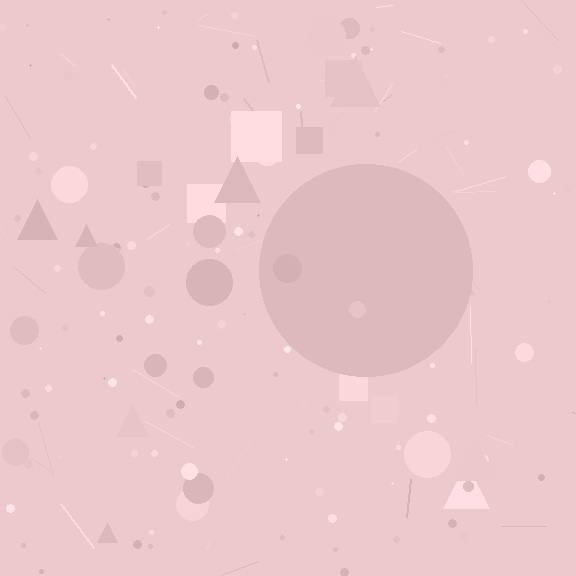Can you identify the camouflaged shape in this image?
The camouflaged shape is a circle.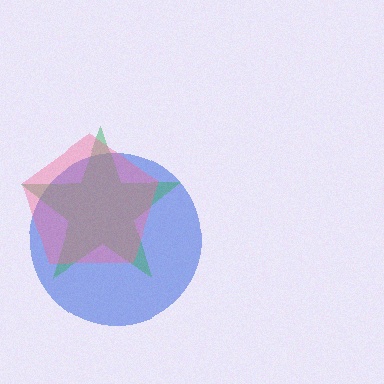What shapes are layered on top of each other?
The layered shapes are: a blue circle, a green star, a pink pentagon.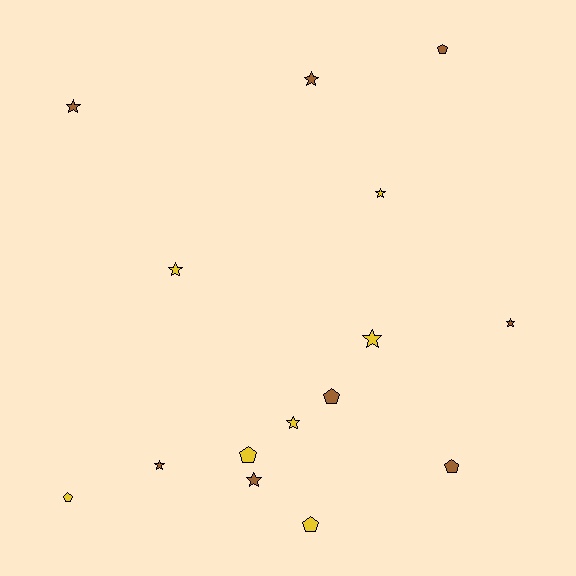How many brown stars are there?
There are 5 brown stars.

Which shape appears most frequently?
Star, with 9 objects.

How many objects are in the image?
There are 15 objects.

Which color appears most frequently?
Brown, with 8 objects.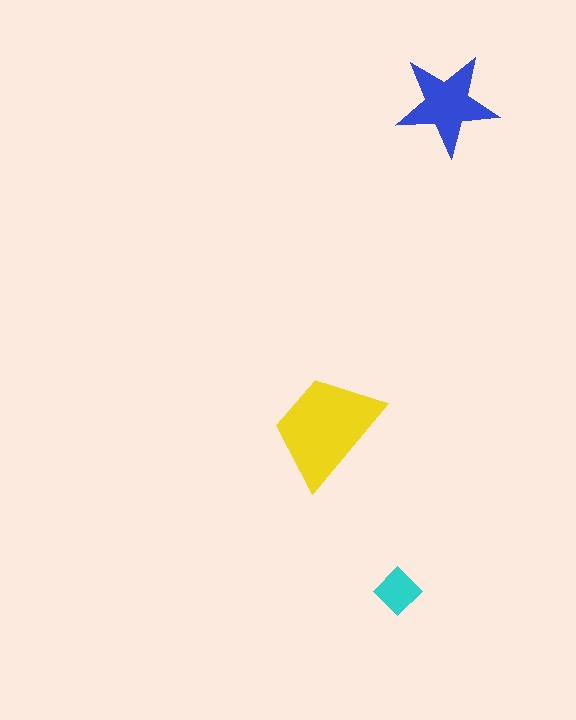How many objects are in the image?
There are 3 objects in the image.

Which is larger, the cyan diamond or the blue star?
The blue star.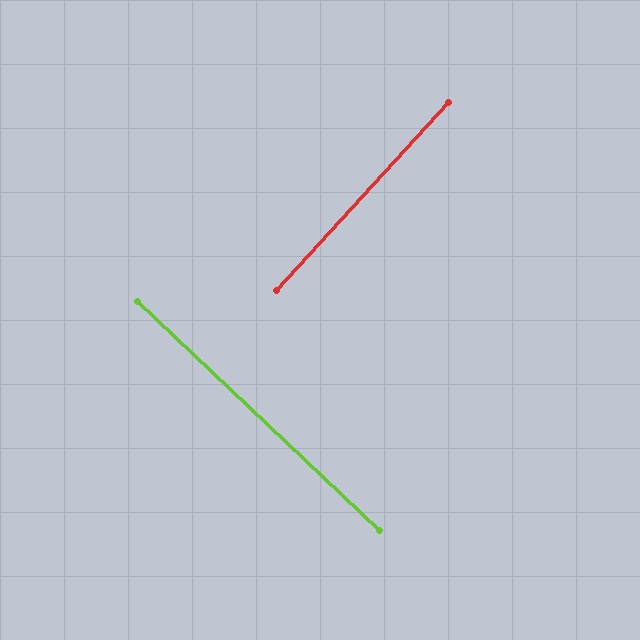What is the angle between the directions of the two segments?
Approximately 89 degrees.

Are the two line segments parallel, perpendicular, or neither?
Perpendicular — they meet at approximately 89°.